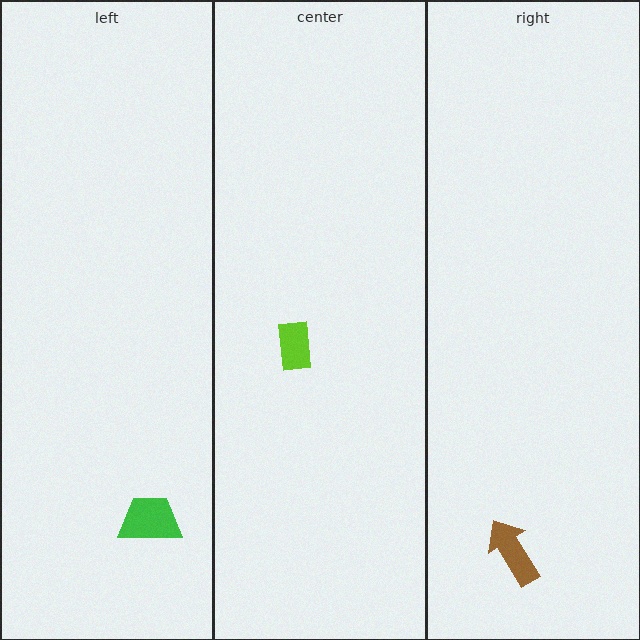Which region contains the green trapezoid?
The left region.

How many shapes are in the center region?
1.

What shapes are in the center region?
The lime rectangle.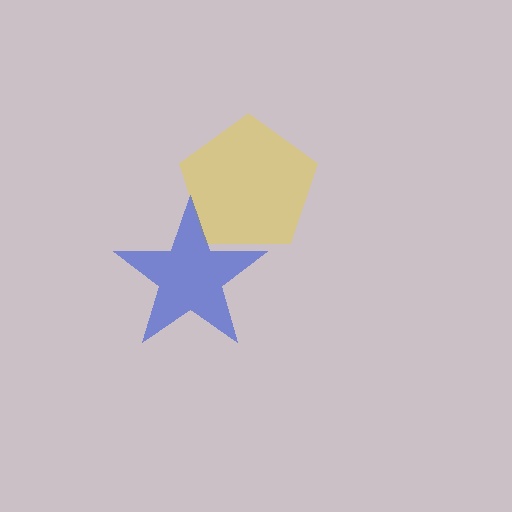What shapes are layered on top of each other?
The layered shapes are: a yellow pentagon, a blue star.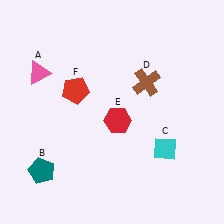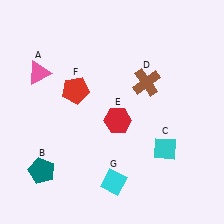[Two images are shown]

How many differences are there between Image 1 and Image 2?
There is 1 difference between the two images.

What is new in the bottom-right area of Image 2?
A cyan diamond (G) was added in the bottom-right area of Image 2.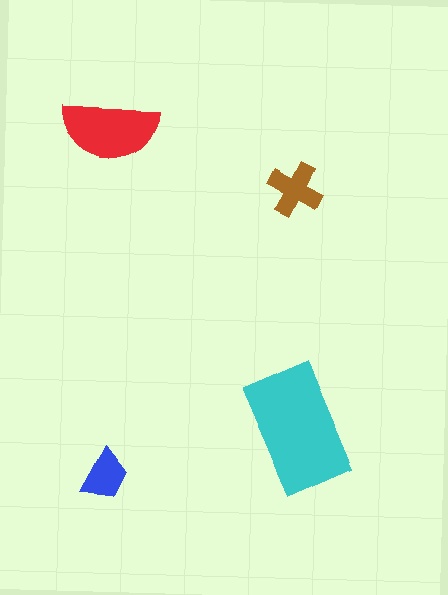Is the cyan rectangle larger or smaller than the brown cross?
Larger.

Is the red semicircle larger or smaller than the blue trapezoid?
Larger.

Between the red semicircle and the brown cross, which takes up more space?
The red semicircle.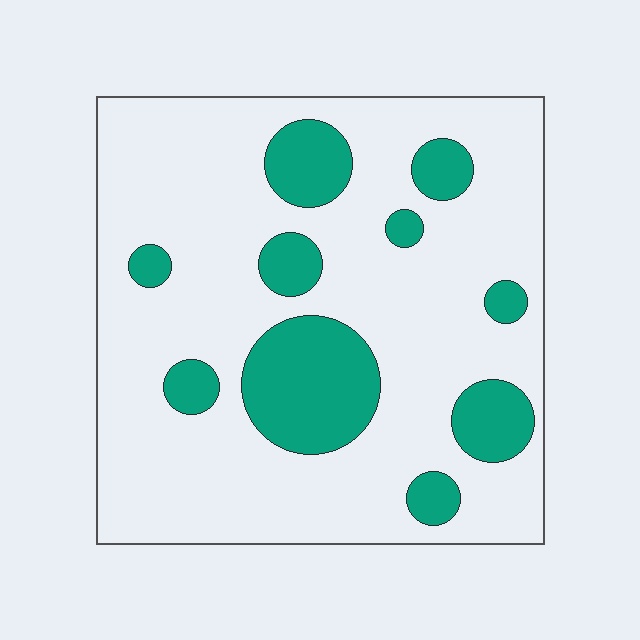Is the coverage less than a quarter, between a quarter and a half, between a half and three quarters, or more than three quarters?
Less than a quarter.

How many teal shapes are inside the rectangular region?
10.